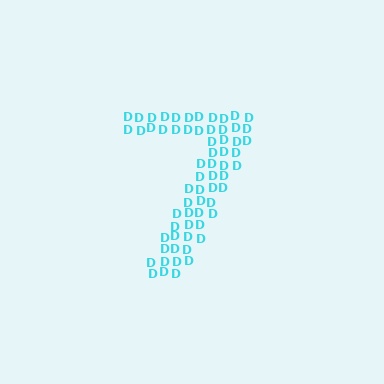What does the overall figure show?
The overall figure shows the digit 7.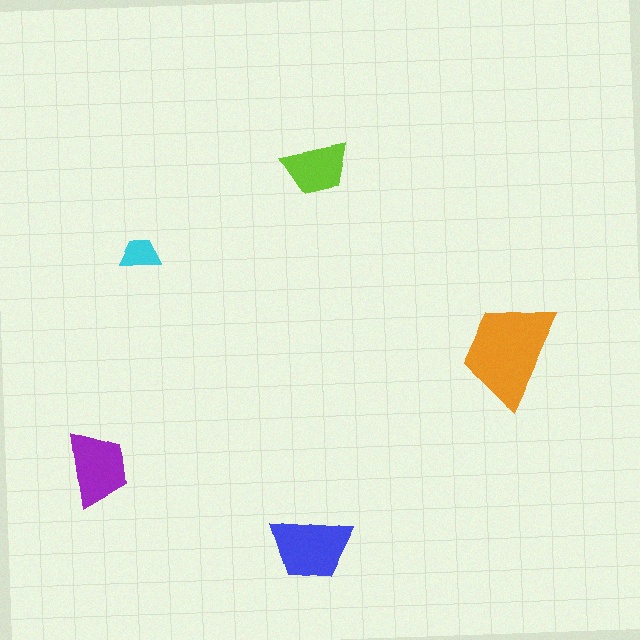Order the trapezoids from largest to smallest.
the orange one, the blue one, the purple one, the lime one, the cyan one.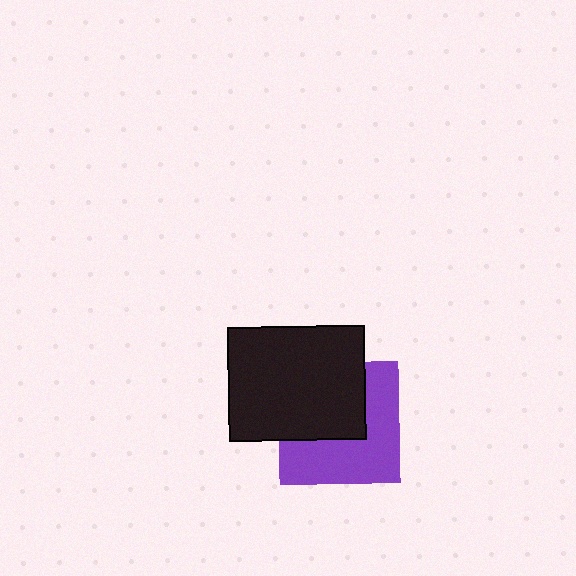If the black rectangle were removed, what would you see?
You would see the complete purple square.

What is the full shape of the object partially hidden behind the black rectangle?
The partially hidden object is a purple square.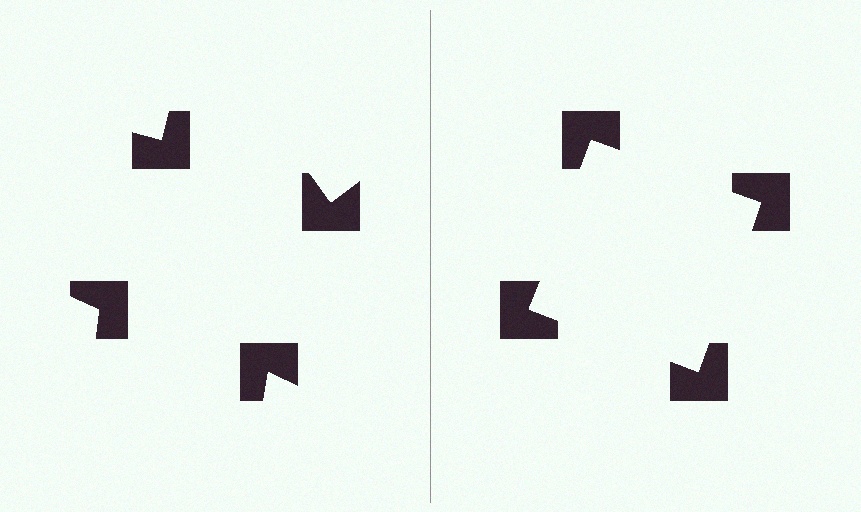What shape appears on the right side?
An illusory square.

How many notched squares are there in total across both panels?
8 — 4 on each side.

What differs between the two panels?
The notched squares are positioned identically on both sides; only the wedge orientations differ. On the right they align to a square; on the left they are misaligned.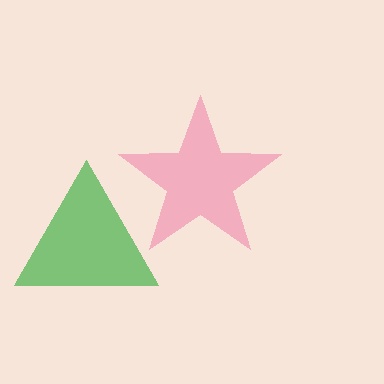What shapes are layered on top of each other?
The layered shapes are: a green triangle, a pink star.